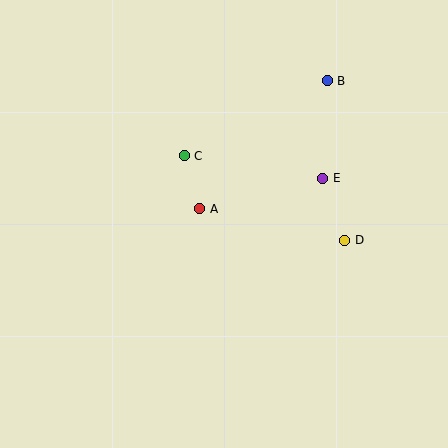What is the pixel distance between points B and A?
The distance between B and A is 181 pixels.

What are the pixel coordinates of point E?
Point E is at (323, 178).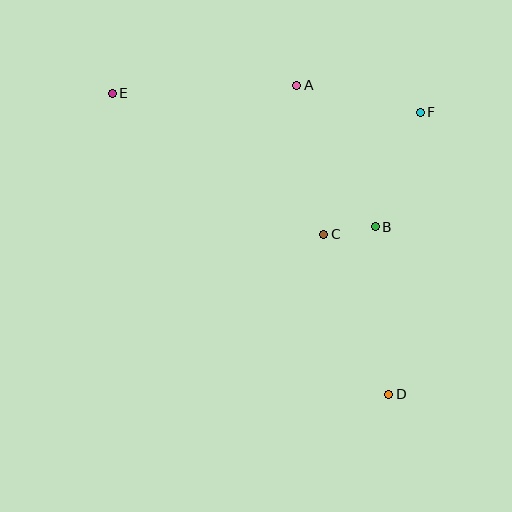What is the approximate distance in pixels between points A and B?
The distance between A and B is approximately 162 pixels.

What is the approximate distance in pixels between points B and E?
The distance between B and E is approximately 295 pixels.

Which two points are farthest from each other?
Points D and E are farthest from each other.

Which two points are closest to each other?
Points B and C are closest to each other.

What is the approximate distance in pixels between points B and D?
The distance between B and D is approximately 168 pixels.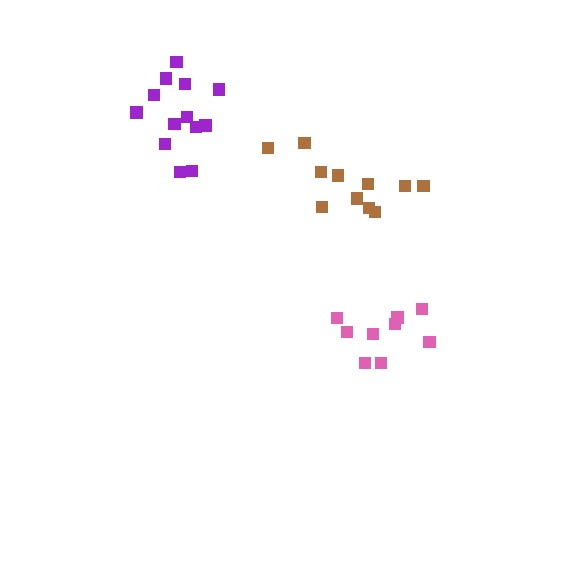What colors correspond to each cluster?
The clusters are colored: pink, purple, brown.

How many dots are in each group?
Group 1: 9 dots, Group 2: 13 dots, Group 3: 11 dots (33 total).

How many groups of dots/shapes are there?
There are 3 groups.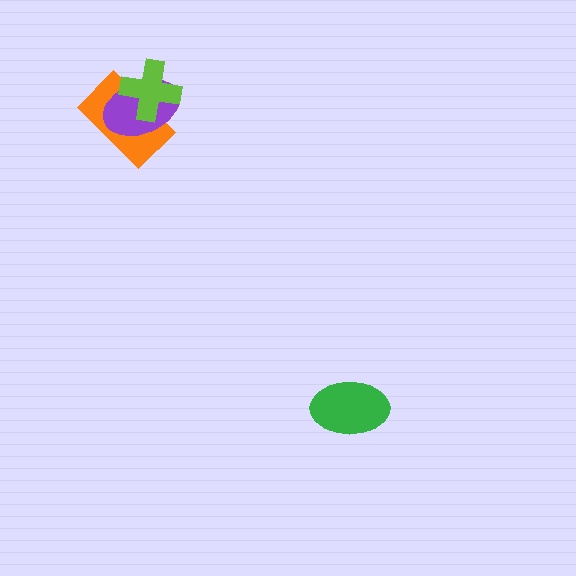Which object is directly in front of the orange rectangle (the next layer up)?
The purple ellipse is directly in front of the orange rectangle.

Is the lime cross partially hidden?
No, no other shape covers it.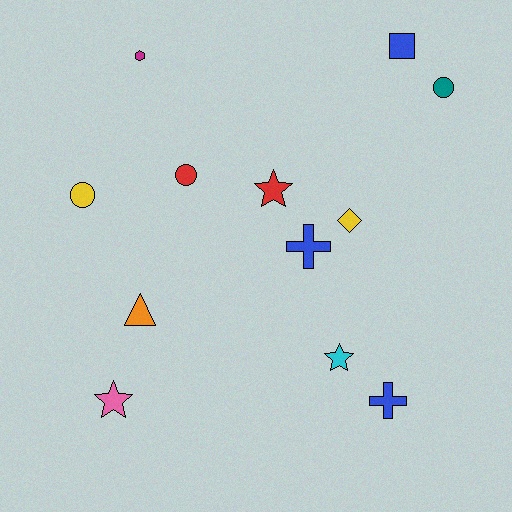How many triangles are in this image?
There is 1 triangle.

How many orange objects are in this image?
There is 1 orange object.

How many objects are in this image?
There are 12 objects.